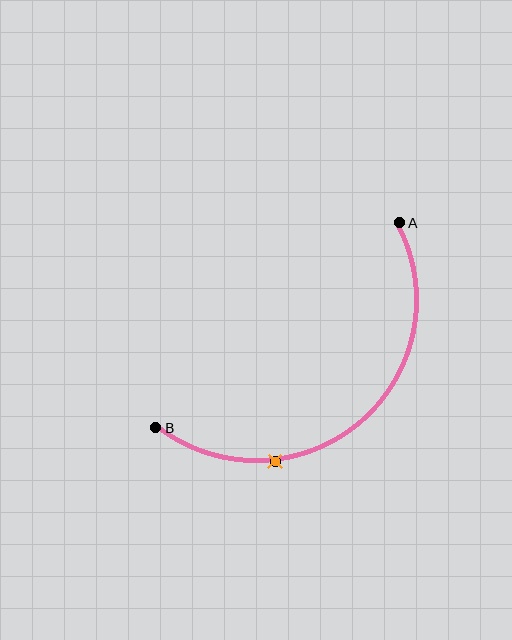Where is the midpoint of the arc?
The arc midpoint is the point on the curve farthest from the straight line joining A and B. It sits below and to the right of that line.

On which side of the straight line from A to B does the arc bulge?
The arc bulges below and to the right of the straight line connecting A and B.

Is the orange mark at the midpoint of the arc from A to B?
No. The orange mark lies on the arc but is closer to endpoint B. The arc midpoint would be at the point on the curve equidistant along the arc from both A and B.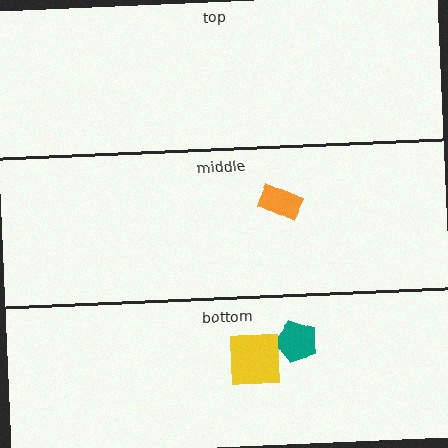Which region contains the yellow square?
The bottom region.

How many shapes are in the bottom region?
2.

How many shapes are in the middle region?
1.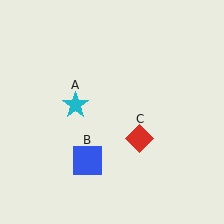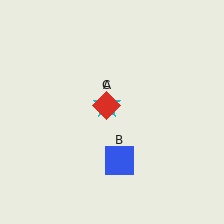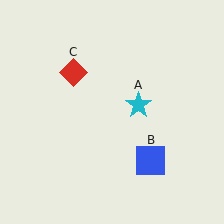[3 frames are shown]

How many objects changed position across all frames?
3 objects changed position: cyan star (object A), blue square (object B), red diamond (object C).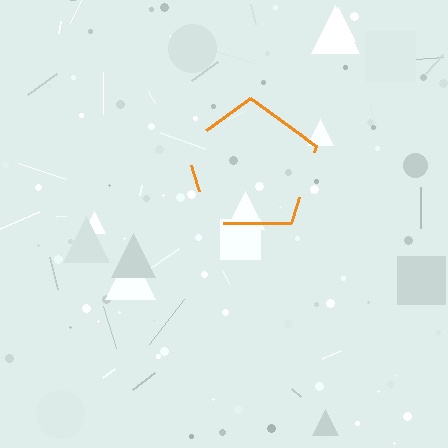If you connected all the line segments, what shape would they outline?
They would outline a pentagon.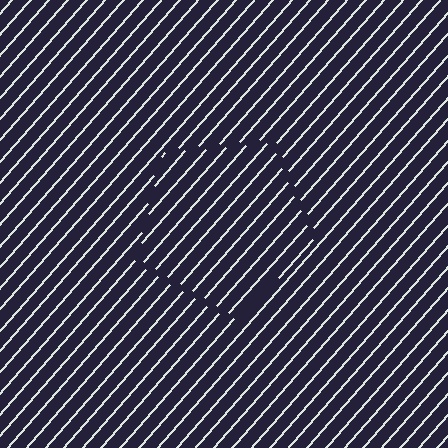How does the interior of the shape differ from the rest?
The interior of the shape contains the same grating, shifted by half a period — the contour is defined by the phase discontinuity where line-ends from the inner and outer gratings abut.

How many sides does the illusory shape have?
5 sides — the line-ends trace a pentagon.